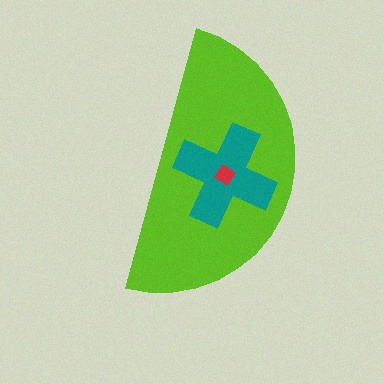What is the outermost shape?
The lime semicircle.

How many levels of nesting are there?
3.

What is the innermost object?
The red diamond.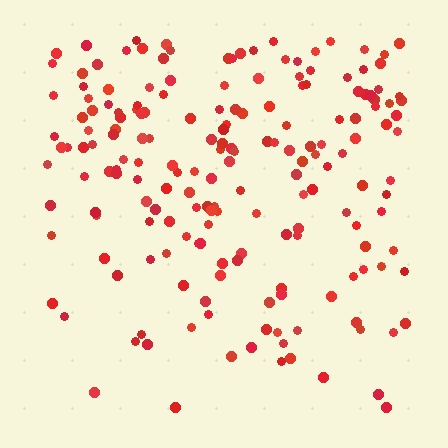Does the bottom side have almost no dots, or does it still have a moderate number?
Still a moderate number, just noticeably fewer than the top.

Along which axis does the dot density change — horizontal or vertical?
Vertical.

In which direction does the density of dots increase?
From bottom to top, with the top side densest.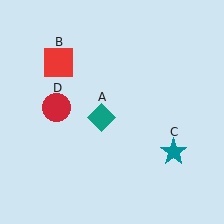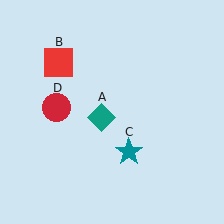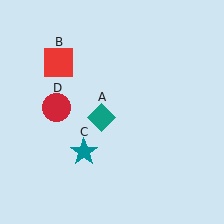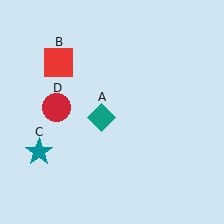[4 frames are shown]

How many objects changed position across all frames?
1 object changed position: teal star (object C).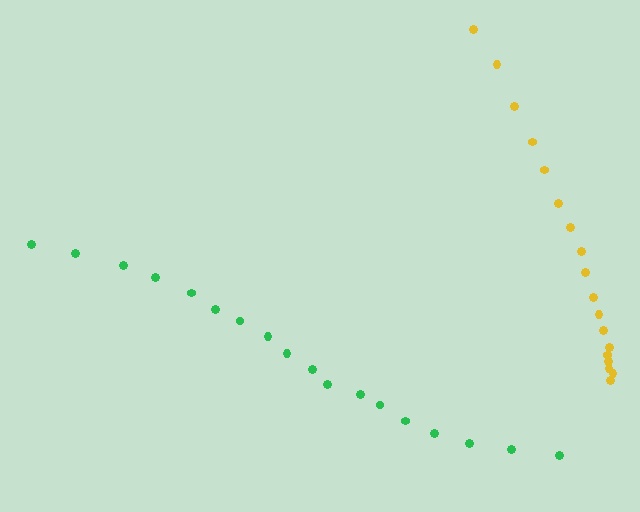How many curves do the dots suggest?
There are 2 distinct paths.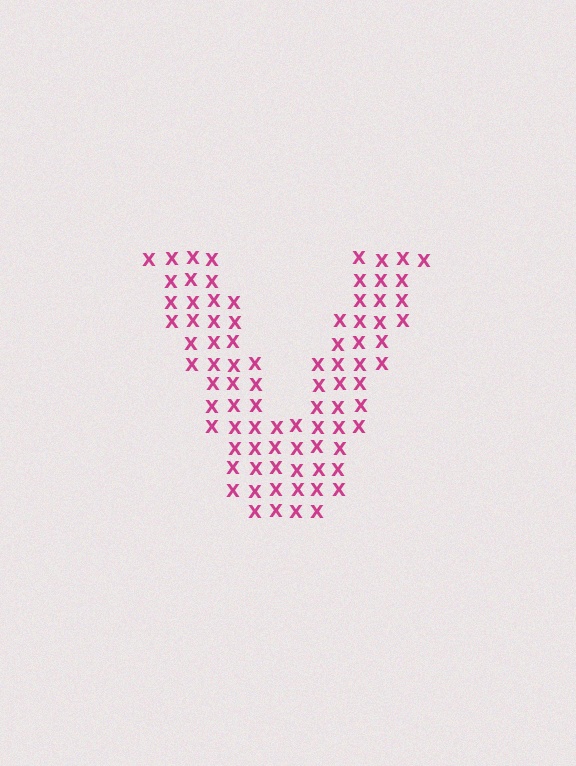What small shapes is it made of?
It is made of small letter X's.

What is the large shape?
The large shape is the letter V.